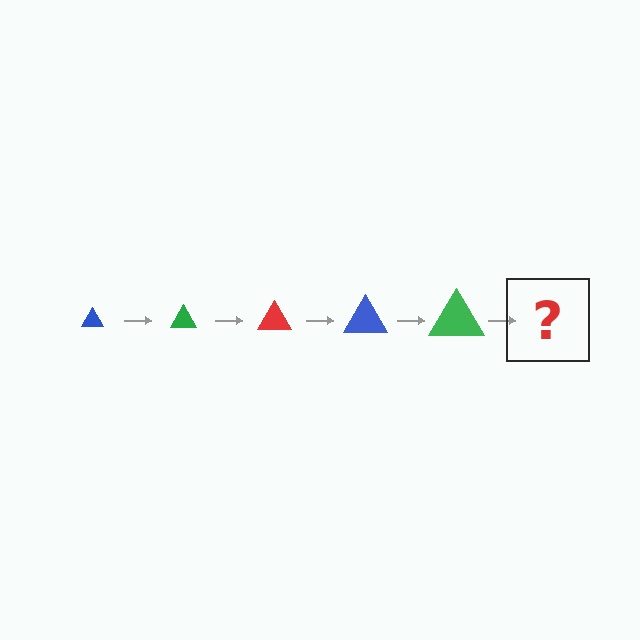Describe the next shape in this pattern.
It should be a red triangle, larger than the previous one.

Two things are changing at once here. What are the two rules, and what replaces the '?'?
The two rules are that the triangle grows larger each step and the color cycles through blue, green, and red. The '?' should be a red triangle, larger than the previous one.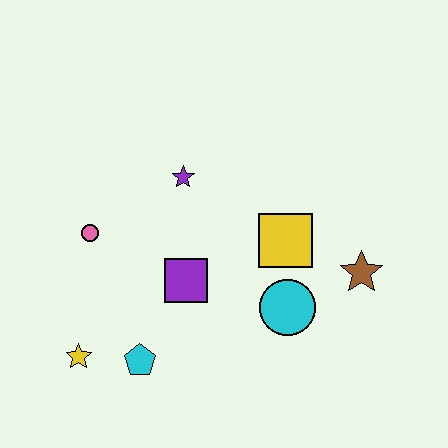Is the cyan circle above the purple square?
No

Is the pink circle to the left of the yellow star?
No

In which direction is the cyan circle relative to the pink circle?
The cyan circle is to the right of the pink circle.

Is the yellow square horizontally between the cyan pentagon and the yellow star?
No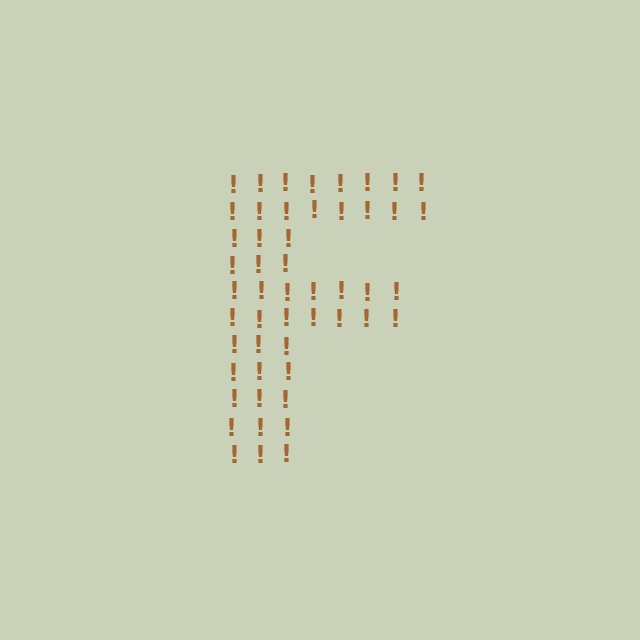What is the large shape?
The large shape is the letter F.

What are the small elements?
The small elements are exclamation marks.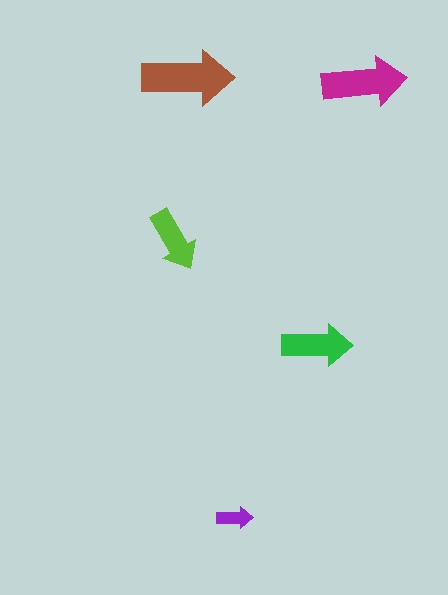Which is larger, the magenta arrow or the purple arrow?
The magenta one.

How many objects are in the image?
There are 5 objects in the image.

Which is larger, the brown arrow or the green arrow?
The brown one.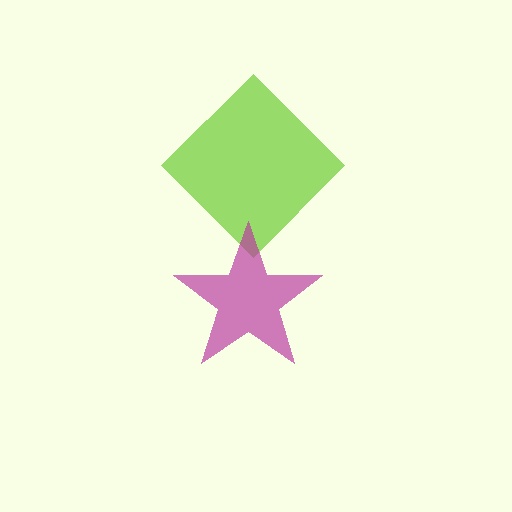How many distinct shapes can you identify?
There are 2 distinct shapes: a lime diamond, a magenta star.